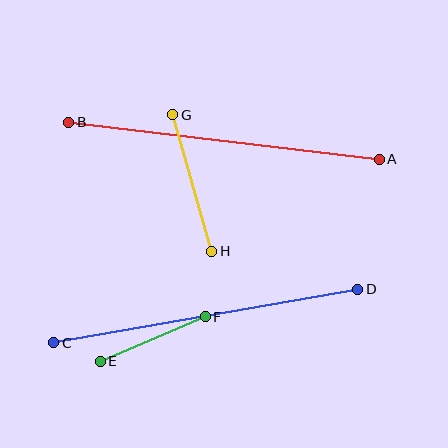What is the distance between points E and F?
The distance is approximately 114 pixels.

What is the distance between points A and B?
The distance is approximately 312 pixels.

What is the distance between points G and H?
The distance is approximately 142 pixels.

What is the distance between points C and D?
The distance is approximately 309 pixels.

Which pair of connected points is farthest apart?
Points A and B are farthest apart.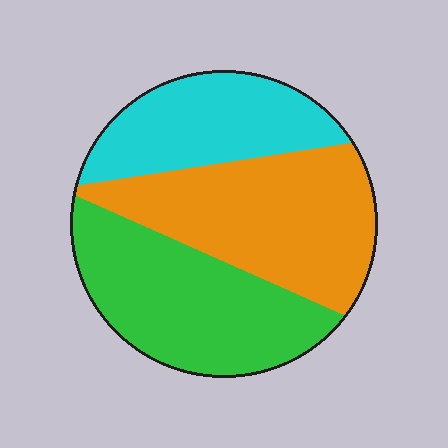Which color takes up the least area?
Cyan, at roughly 25%.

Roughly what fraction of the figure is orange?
Orange takes up between a third and a half of the figure.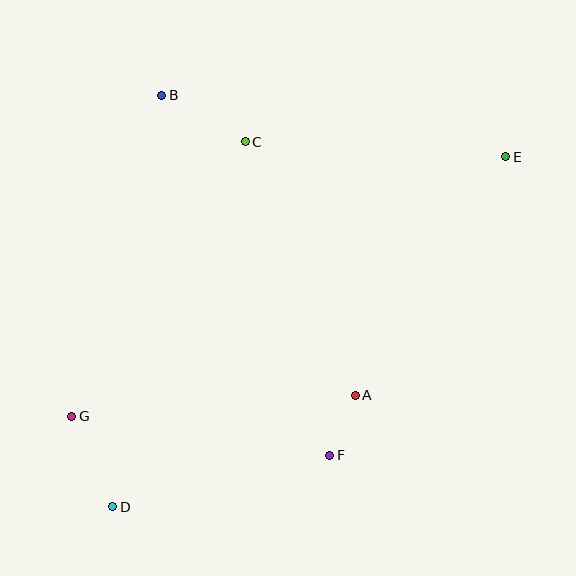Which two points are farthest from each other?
Points D and E are farthest from each other.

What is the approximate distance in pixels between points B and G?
The distance between B and G is approximately 334 pixels.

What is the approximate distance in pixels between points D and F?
The distance between D and F is approximately 223 pixels.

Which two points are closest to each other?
Points A and F are closest to each other.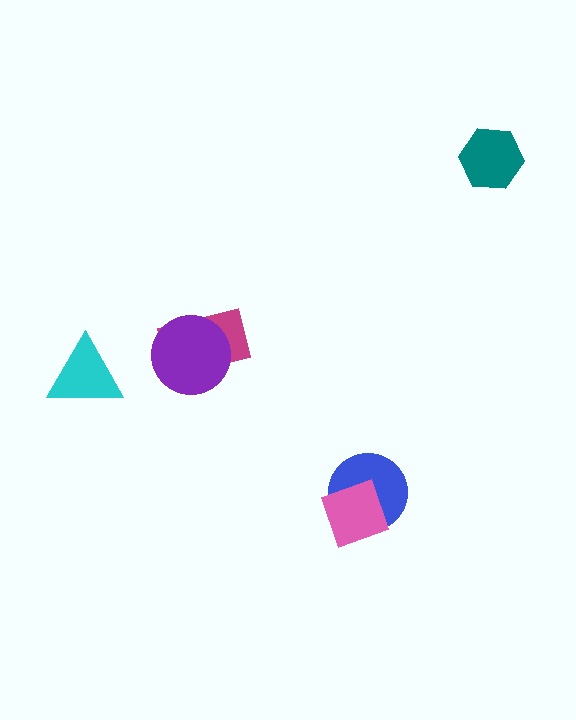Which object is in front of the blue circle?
The pink diamond is in front of the blue circle.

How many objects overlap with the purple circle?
1 object overlaps with the purple circle.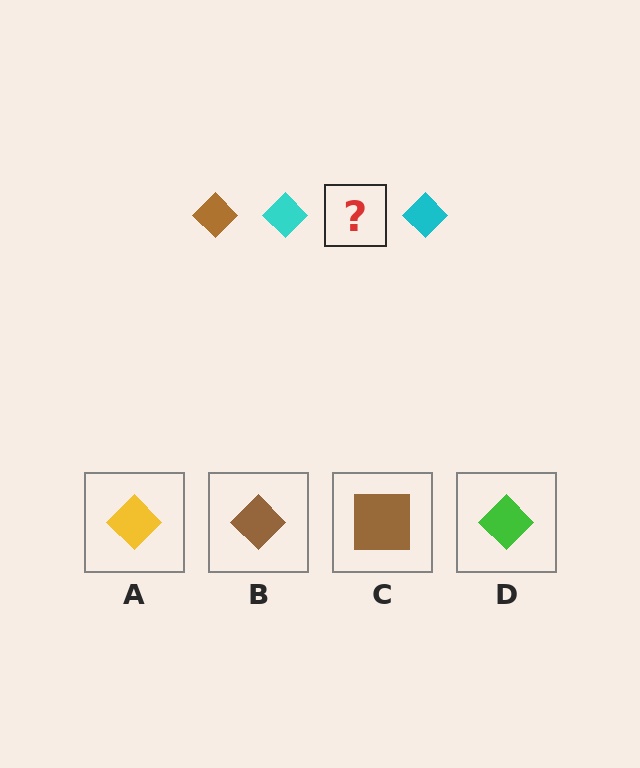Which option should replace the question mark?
Option B.